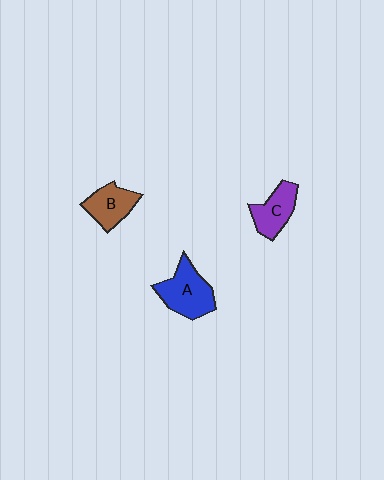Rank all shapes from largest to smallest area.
From largest to smallest: A (blue), B (brown), C (purple).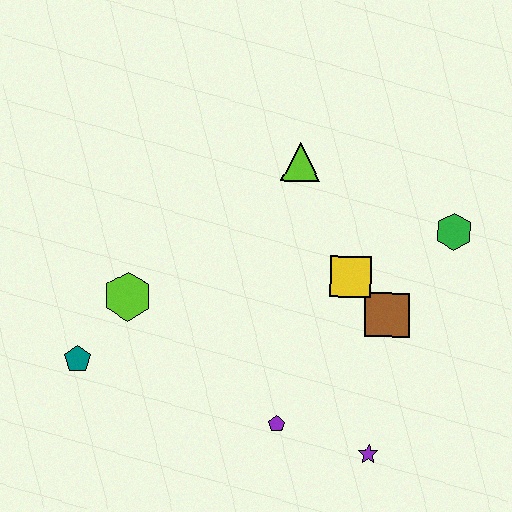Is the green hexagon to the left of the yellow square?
No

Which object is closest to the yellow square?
The brown square is closest to the yellow square.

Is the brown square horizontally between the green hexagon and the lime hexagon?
Yes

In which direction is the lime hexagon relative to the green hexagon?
The lime hexagon is to the left of the green hexagon.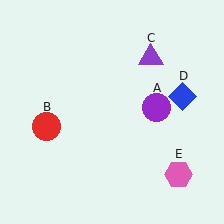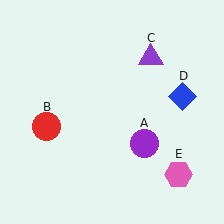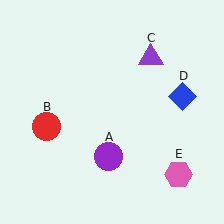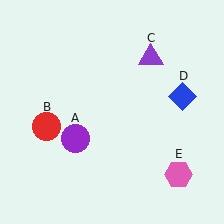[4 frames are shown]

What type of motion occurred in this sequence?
The purple circle (object A) rotated clockwise around the center of the scene.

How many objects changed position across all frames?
1 object changed position: purple circle (object A).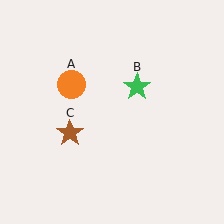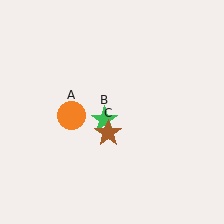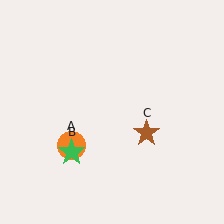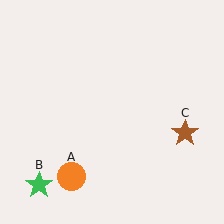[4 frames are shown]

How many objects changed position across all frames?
3 objects changed position: orange circle (object A), green star (object B), brown star (object C).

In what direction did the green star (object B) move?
The green star (object B) moved down and to the left.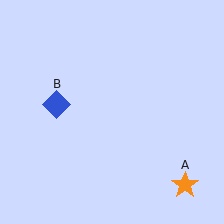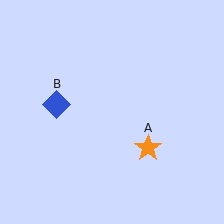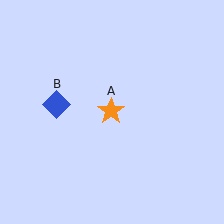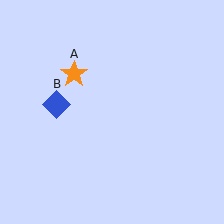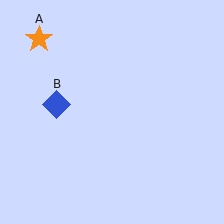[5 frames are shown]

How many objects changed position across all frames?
1 object changed position: orange star (object A).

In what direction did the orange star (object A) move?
The orange star (object A) moved up and to the left.